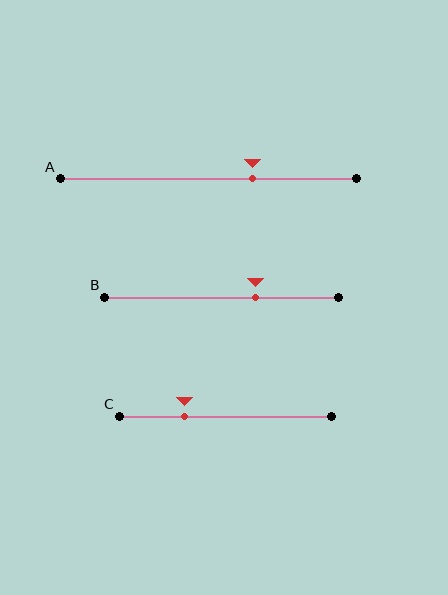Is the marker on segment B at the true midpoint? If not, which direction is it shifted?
No, the marker on segment B is shifted to the right by about 14% of the segment length.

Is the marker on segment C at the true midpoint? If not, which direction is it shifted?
No, the marker on segment C is shifted to the left by about 19% of the segment length.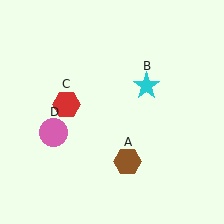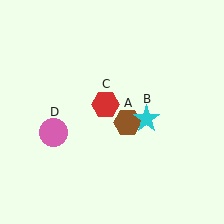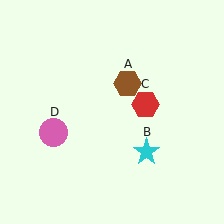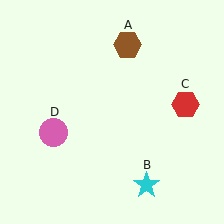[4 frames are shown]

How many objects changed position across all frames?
3 objects changed position: brown hexagon (object A), cyan star (object B), red hexagon (object C).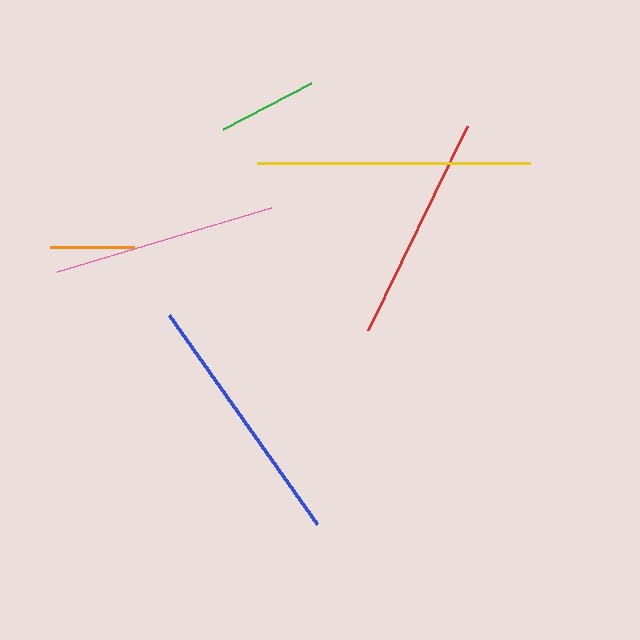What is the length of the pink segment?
The pink segment is approximately 223 pixels long.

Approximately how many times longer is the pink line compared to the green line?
The pink line is approximately 2.3 times the length of the green line.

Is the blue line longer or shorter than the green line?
The blue line is longer than the green line.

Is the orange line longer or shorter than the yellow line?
The yellow line is longer than the orange line.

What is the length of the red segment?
The red segment is approximately 227 pixels long.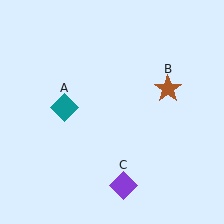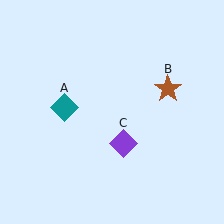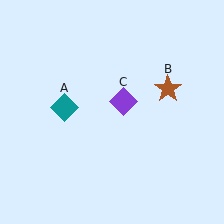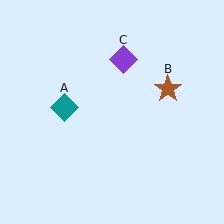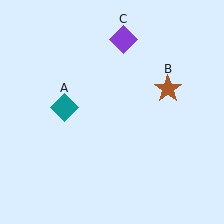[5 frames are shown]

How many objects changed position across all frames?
1 object changed position: purple diamond (object C).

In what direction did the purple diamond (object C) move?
The purple diamond (object C) moved up.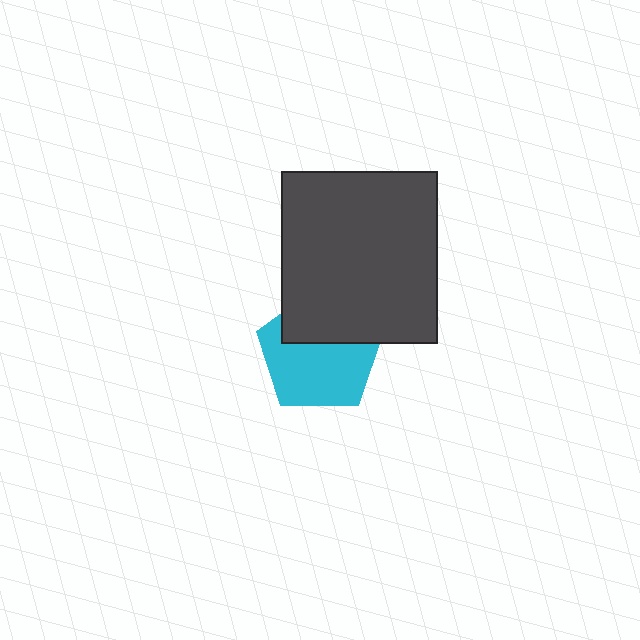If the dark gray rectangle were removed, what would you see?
You would see the complete cyan pentagon.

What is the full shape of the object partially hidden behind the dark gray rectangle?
The partially hidden object is a cyan pentagon.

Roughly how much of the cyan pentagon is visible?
About half of it is visible (roughly 63%).